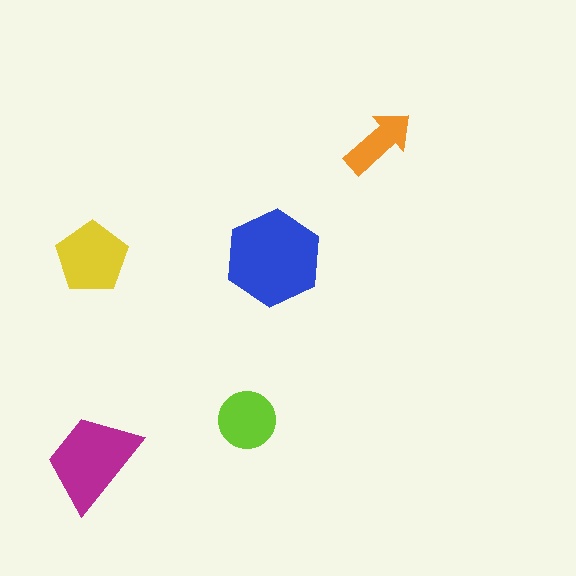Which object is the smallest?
The orange arrow.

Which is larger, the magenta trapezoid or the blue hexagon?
The blue hexagon.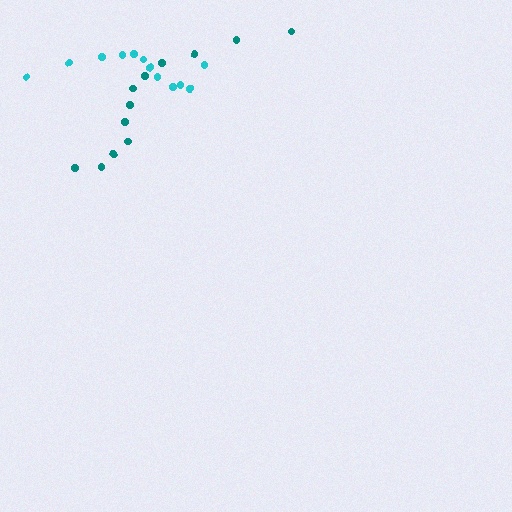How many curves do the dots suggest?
There are 2 distinct paths.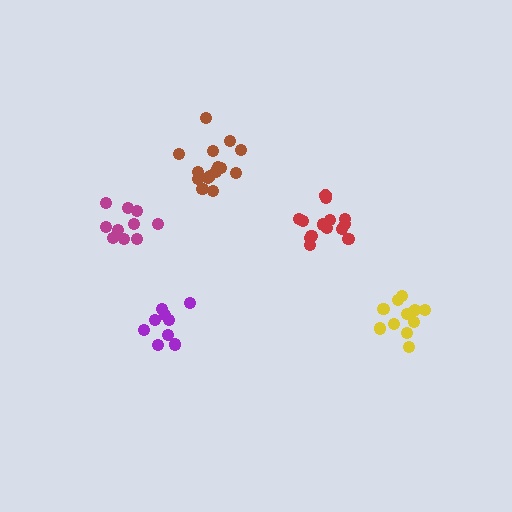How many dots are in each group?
Group 1: 14 dots, Group 2: 9 dots, Group 3: 12 dots, Group 4: 10 dots, Group 5: 15 dots (60 total).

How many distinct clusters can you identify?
There are 5 distinct clusters.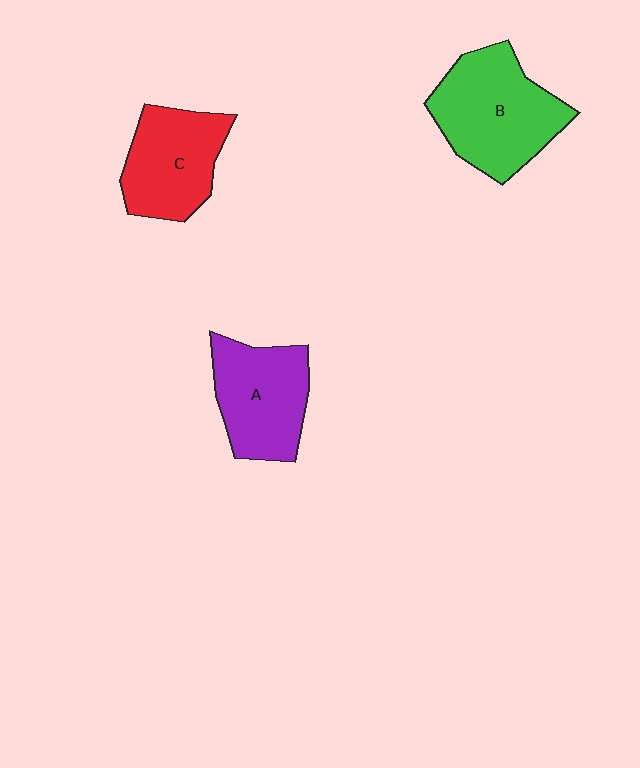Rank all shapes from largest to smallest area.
From largest to smallest: B (green), A (purple), C (red).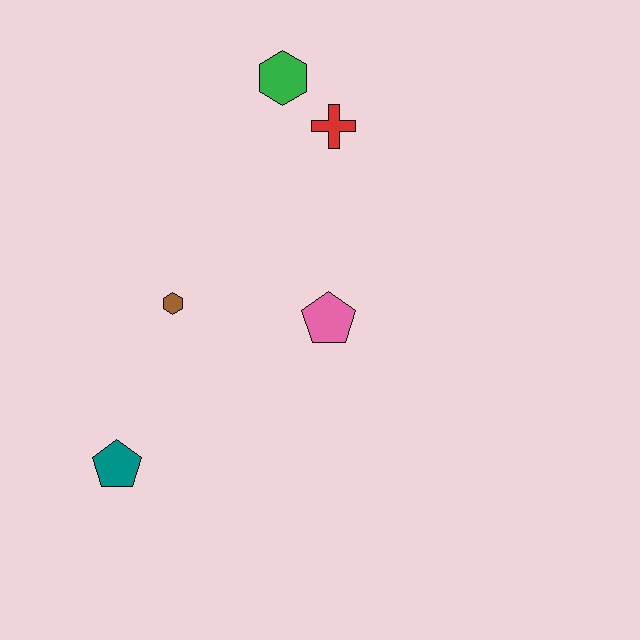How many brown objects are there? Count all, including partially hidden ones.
There is 1 brown object.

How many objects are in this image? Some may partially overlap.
There are 5 objects.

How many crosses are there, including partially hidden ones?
There is 1 cross.